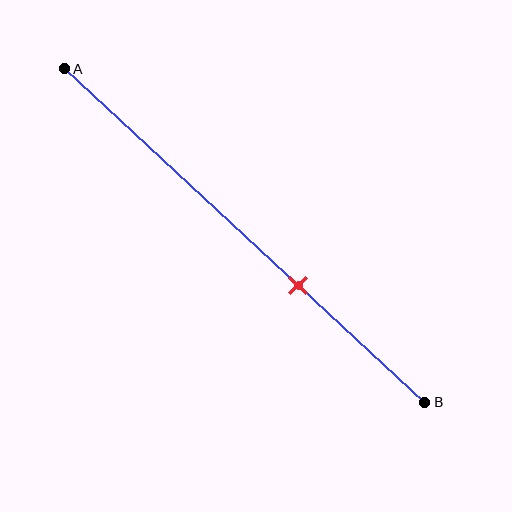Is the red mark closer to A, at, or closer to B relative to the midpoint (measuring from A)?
The red mark is closer to point B than the midpoint of segment AB.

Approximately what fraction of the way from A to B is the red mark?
The red mark is approximately 65% of the way from A to B.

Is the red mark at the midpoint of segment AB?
No, the mark is at about 65% from A, not at the 50% midpoint.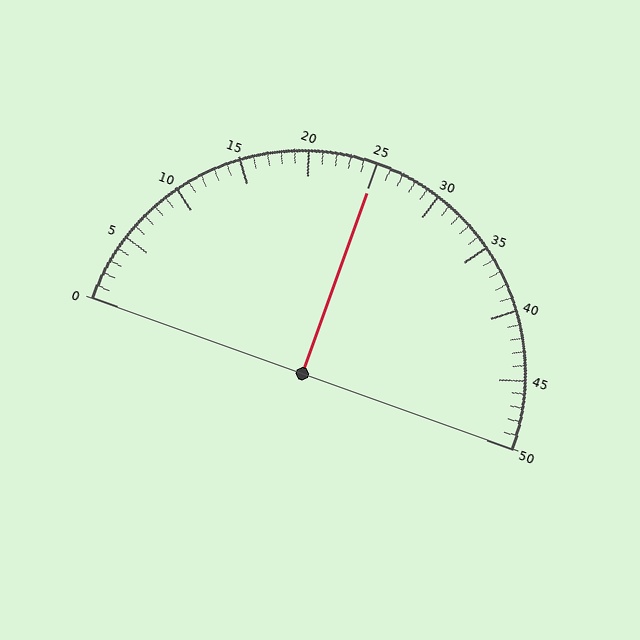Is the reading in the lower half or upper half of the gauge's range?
The reading is in the upper half of the range (0 to 50).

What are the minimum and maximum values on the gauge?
The gauge ranges from 0 to 50.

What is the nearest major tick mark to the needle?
The nearest major tick mark is 25.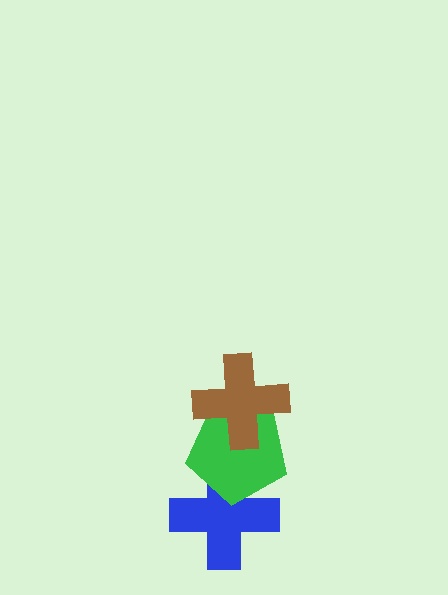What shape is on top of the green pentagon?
The brown cross is on top of the green pentagon.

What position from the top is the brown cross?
The brown cross is 1st from the top.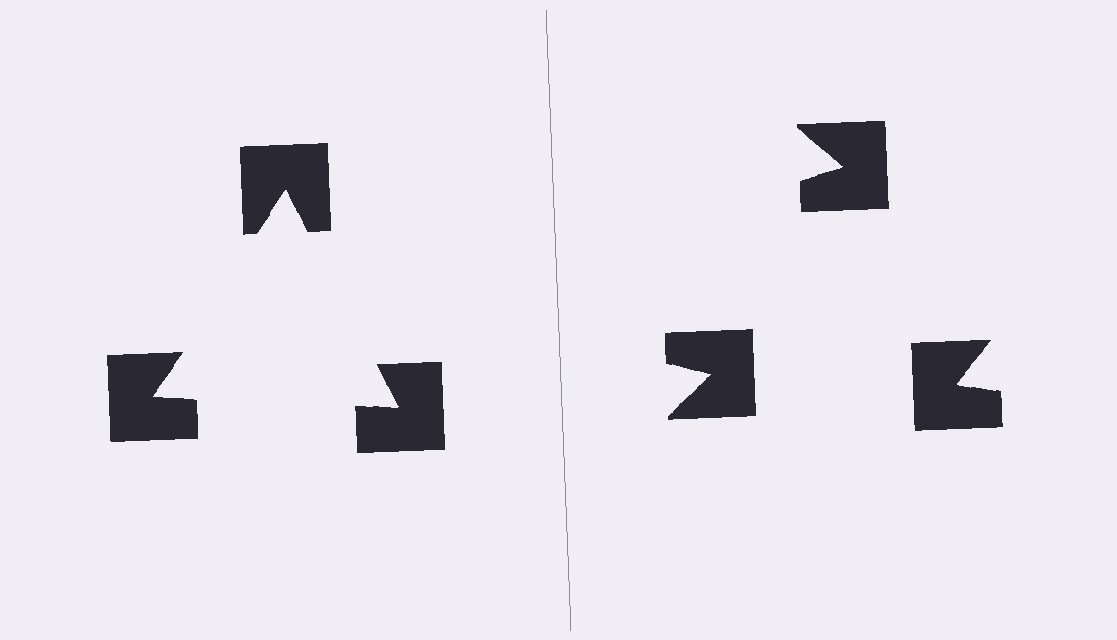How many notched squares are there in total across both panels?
6 — 3 on each side.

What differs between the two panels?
The notched squares are positioned identically on both sides; only the wedge orientations differ. On the left they align to a triangle; on the right they are misaligned.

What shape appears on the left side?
An illusory triangle.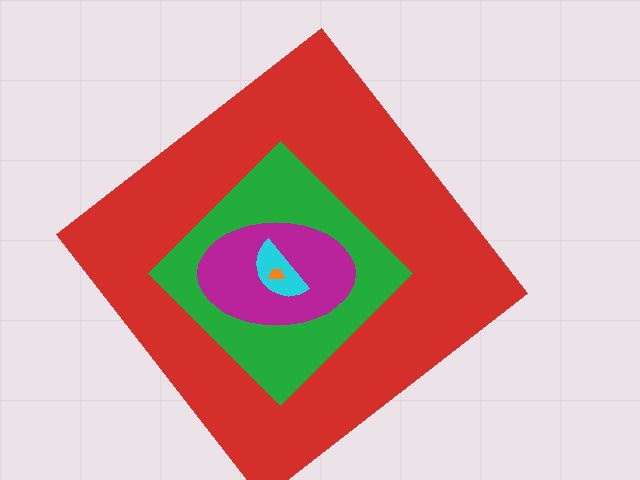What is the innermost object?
The orange trapezoid.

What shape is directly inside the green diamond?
The magenta ellipse.